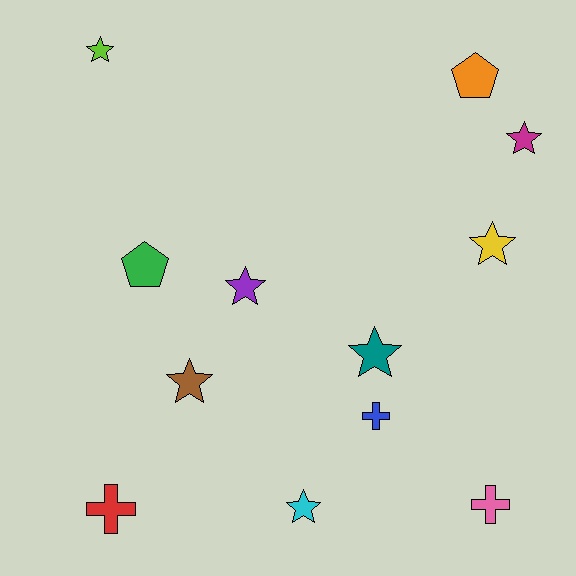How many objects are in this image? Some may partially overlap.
There are 12 objects.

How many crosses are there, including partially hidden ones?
There are 3 crosses.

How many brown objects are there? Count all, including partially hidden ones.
There is 1 brown object.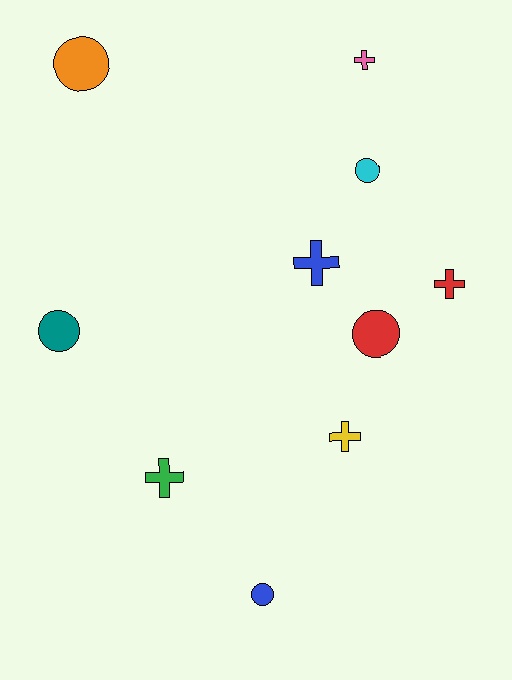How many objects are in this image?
There are 10 objects.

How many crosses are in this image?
There are 5 crosses.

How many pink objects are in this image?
There is 1 pink object.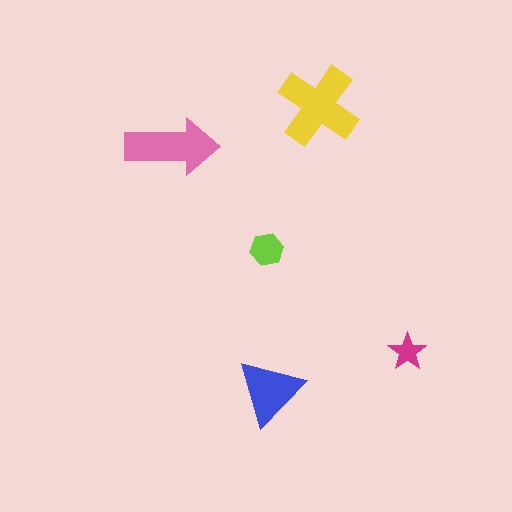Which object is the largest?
The yellow cross.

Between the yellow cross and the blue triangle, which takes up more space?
The yellow cross.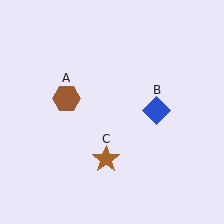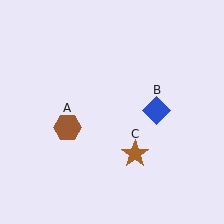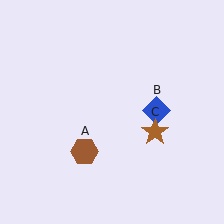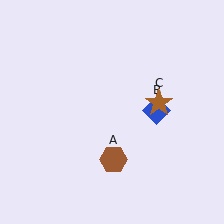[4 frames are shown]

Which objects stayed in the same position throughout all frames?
Blue diamond (object B) remained stationary.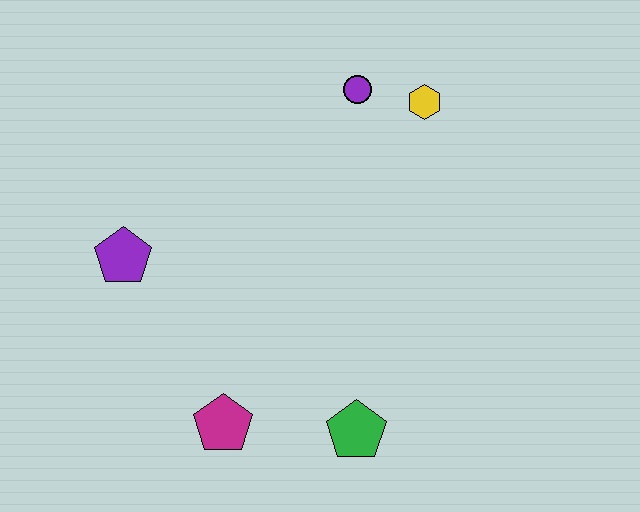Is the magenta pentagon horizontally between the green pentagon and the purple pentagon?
Yes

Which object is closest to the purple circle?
The yellow hexagon is closest to the purple circle.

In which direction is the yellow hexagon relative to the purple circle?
The yellow hexagon is to the right of the purple circle.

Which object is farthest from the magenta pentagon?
The yellow hexagon is farthest from the magenta pentagon.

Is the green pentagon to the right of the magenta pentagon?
Yes